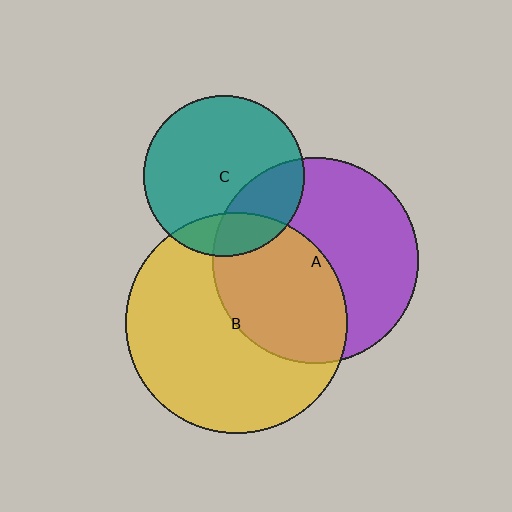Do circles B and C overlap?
Yes.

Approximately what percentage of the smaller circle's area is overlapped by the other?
Approximately 15%.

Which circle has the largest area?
Circle B (yellow).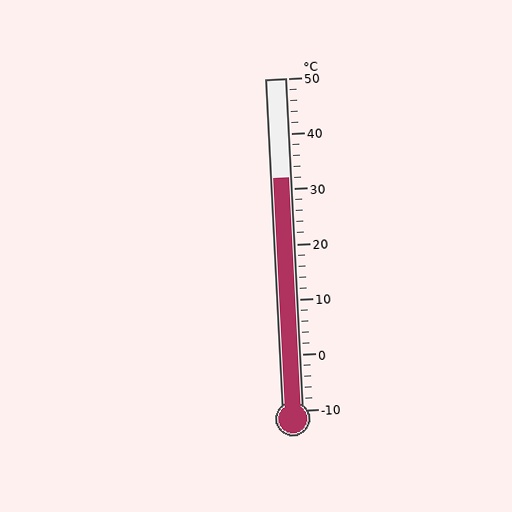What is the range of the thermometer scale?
The thermometer scale ranges from -10°C to 50°C.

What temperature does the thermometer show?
The thermometer shows approximately 32°C.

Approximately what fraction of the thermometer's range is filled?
The thermometer is filled to approximately 70% of its range.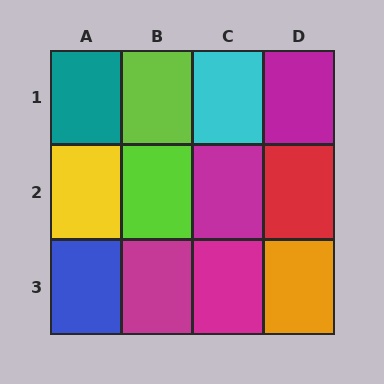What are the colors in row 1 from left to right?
Teal, lime, cyan, magenta.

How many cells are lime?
2 cells are lime.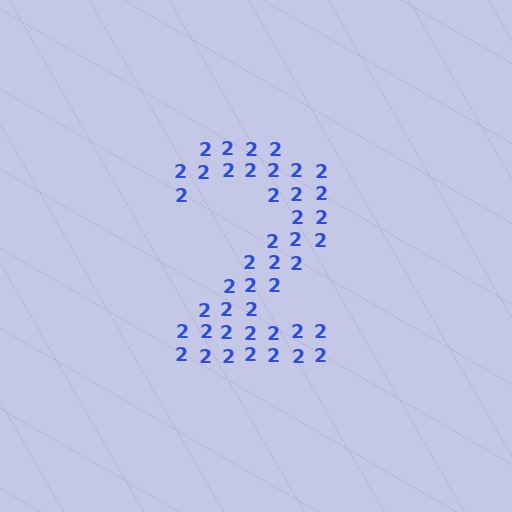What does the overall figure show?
The overall figure shows the digit 2.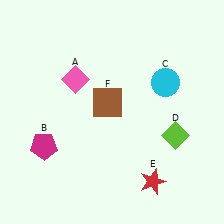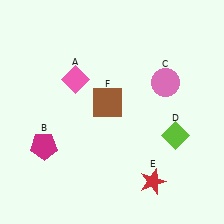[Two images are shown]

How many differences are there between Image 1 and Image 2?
There is 1 difference between the two images.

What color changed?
The circle (C) changed from cyan in Image 1 to pink in Image 2.